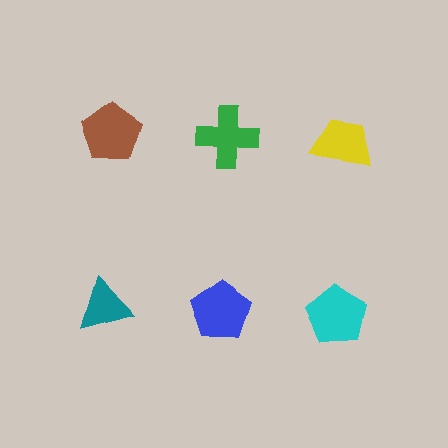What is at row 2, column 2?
A blue pentagon.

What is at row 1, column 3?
A yellow trapezoid.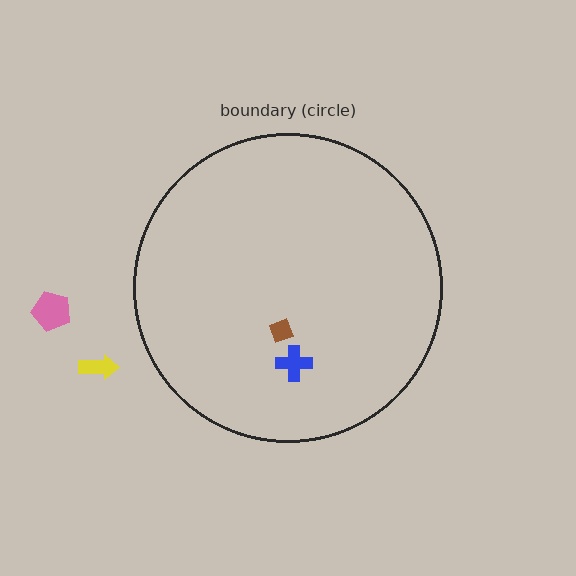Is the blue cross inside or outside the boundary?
Inside.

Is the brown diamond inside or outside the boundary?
Inside.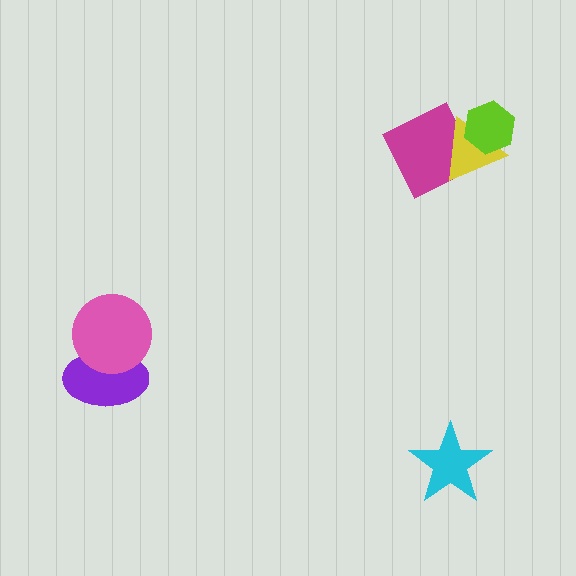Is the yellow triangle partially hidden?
Yes, it is partially covered by another shape.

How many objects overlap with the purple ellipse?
1 object overlaps with the purple ellipse.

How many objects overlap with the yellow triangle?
2 objects overlap with the yellow triangle.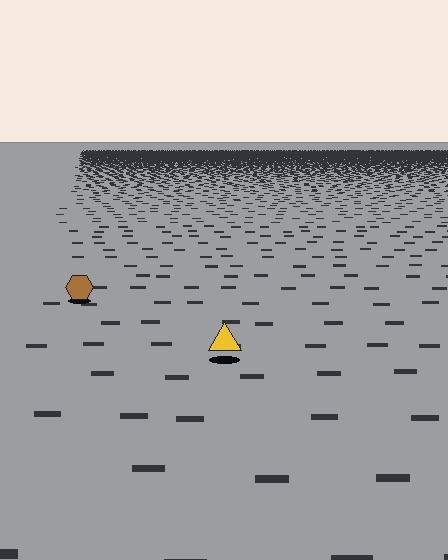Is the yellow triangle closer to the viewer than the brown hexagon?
Yes. The yellow triangle is closer — you can tell from the texture gradient: the ground texture is coarser near it.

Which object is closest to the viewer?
The yellow triangle is closest. The texture marks near it are larger and more spread out.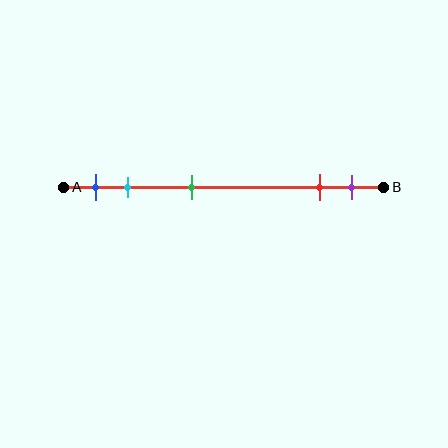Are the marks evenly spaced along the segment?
No, the marks are not evenly spaced.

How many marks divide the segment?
There are 5 marks dividing the segment.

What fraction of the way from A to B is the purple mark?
The purple mark is approximately 90% (0.9) of the way from A to B.